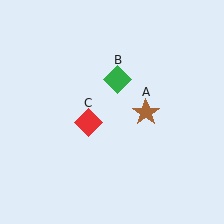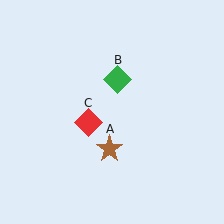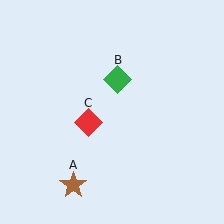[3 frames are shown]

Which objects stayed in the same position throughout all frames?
Green diamond (object B) and red diamond (object C) remained stationary.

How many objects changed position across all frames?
1 object changed position: brown star (object A).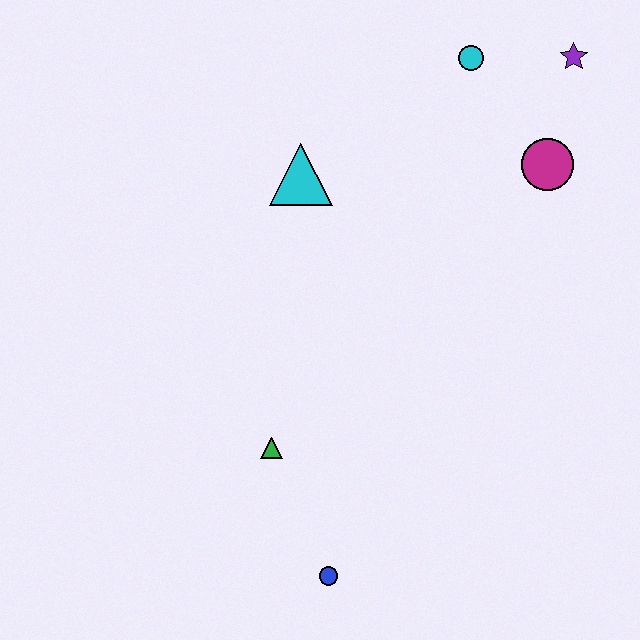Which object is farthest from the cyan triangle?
The blue circle is farthest from the cyan triangle.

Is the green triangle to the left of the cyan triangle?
Yes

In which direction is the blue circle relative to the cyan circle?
The blue circle is below the cyan circle.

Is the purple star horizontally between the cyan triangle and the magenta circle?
No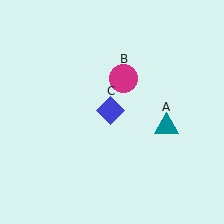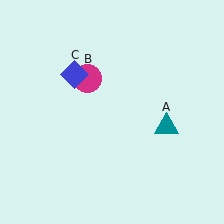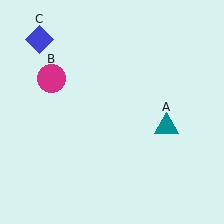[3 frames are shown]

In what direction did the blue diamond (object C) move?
The blue diamond (object C) moved up and to the left.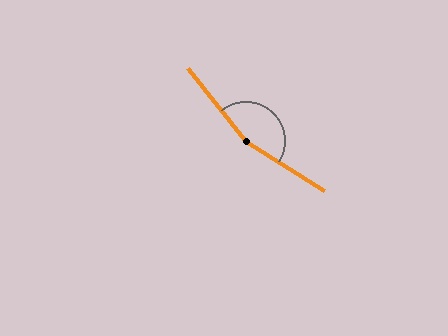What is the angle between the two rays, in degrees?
Approximately 161 degrees.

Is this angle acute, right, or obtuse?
It is obtuse.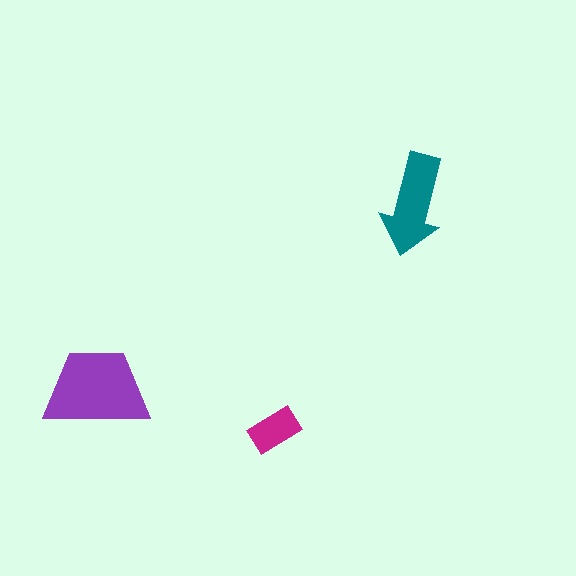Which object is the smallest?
The magenta rectangle.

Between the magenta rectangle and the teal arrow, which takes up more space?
The teal arrow.